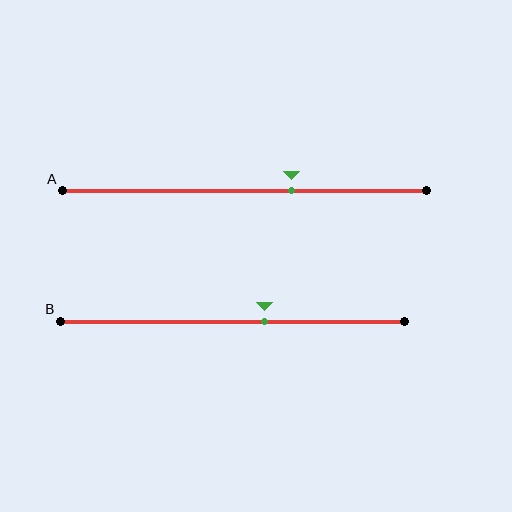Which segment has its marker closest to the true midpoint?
Segment B has its marker closest to the true midpoint.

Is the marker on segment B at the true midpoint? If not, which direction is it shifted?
No, the marker on segment B is shifted to the right by about 9% of the segment length.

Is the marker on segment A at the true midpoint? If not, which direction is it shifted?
No, the marker on segment A is shifted to the right by about 13% of the segment length.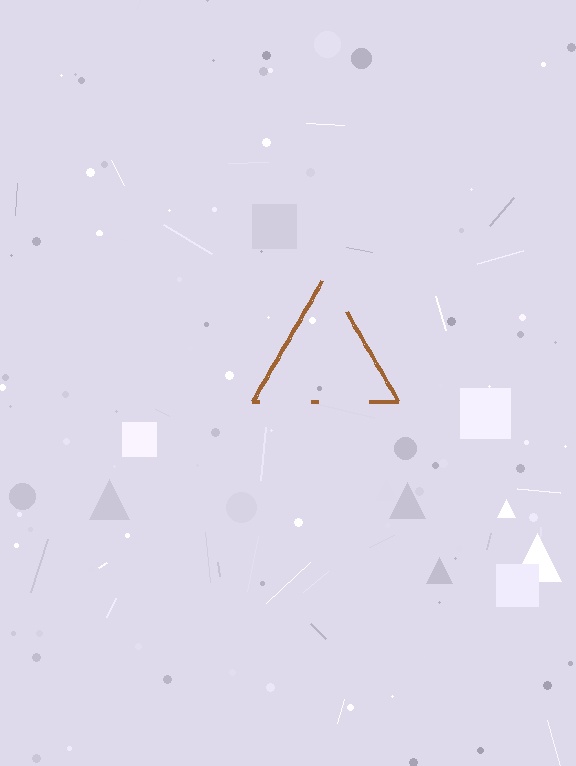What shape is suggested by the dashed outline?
The dashed outline suggests a triangle.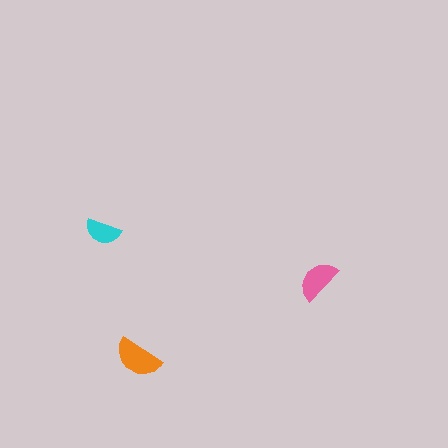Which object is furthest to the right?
The pink semicircle is rightmost.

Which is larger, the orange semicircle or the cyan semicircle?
The orange one.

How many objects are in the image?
There are 3 objects in the image.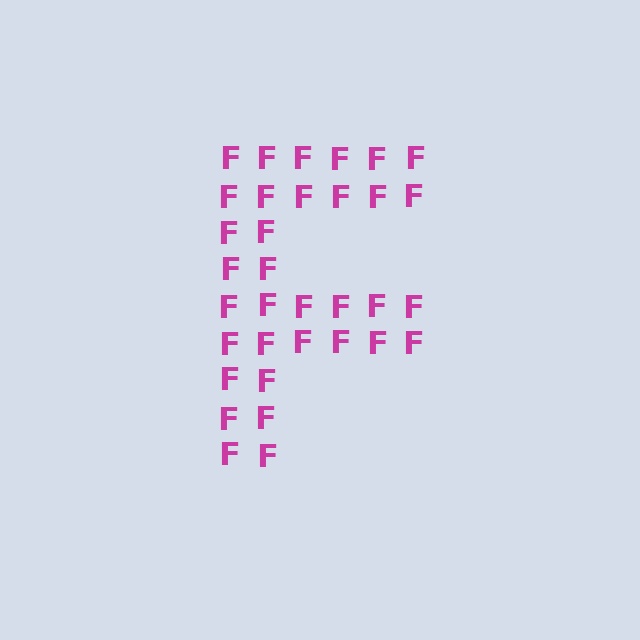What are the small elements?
The small elements are letter F's.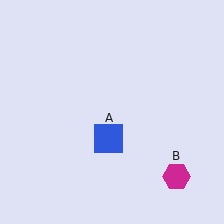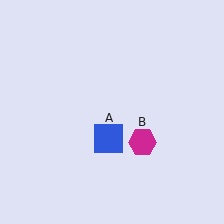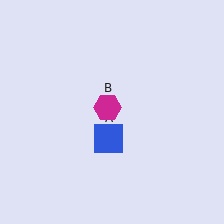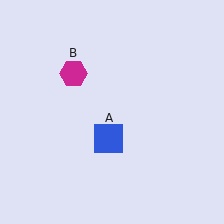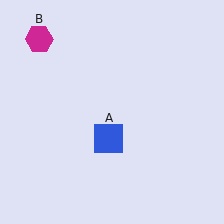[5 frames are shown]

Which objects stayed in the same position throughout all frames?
Blue square (object A) remained stationary.